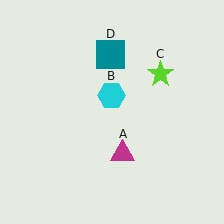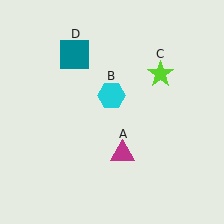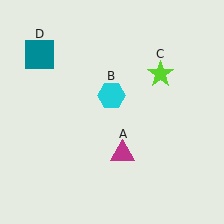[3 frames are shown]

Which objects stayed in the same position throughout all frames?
Magenta triangle (object A) and cyan hexagon (object B) and lime star (object C) remained stationary.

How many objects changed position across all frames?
1 object changed position: teal square (object D).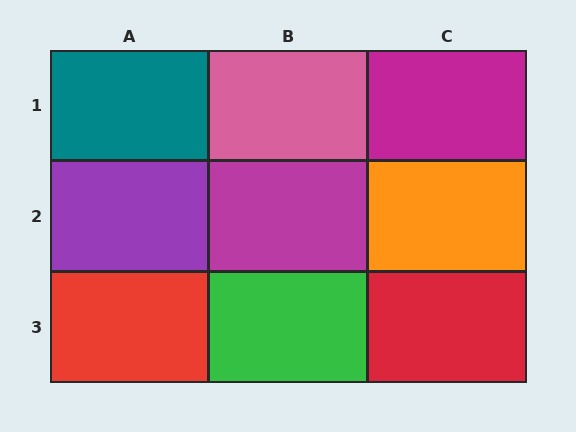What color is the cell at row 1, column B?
Pink.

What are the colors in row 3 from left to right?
Red, green, red.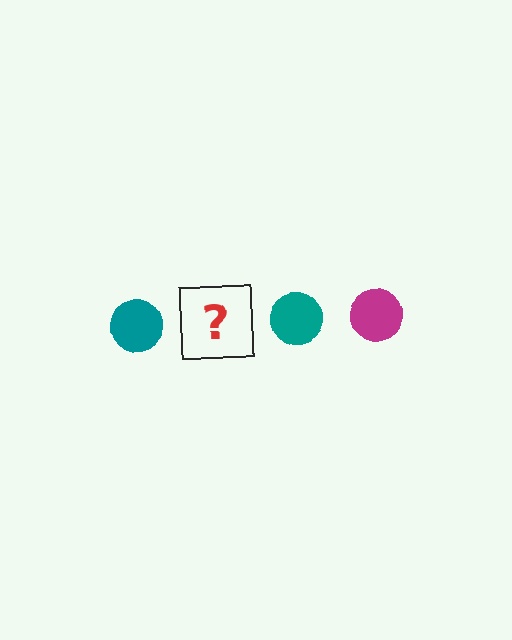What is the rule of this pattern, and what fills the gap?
The rule is that the pattern cycles through teal, magenta circles. The gap should be filled with a magenta circle.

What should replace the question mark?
The question mark should be replaced with a magenta circle.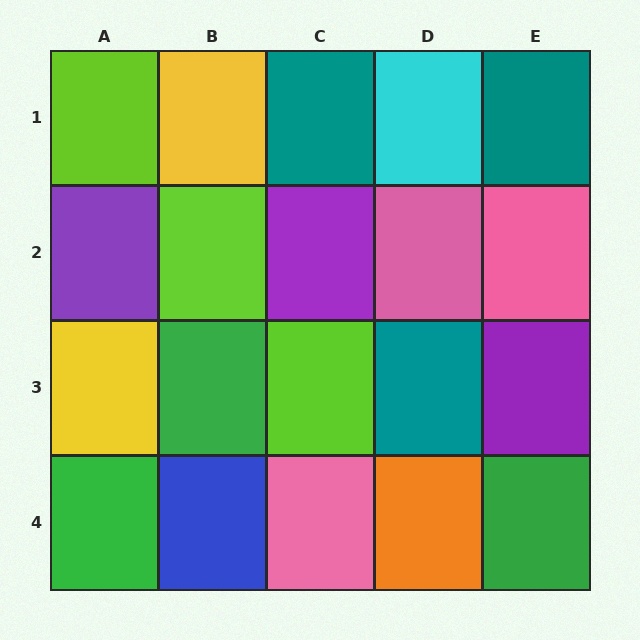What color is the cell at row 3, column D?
Teal.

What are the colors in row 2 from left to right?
Purple, lime, purple, pink, pink.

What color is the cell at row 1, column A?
Lime.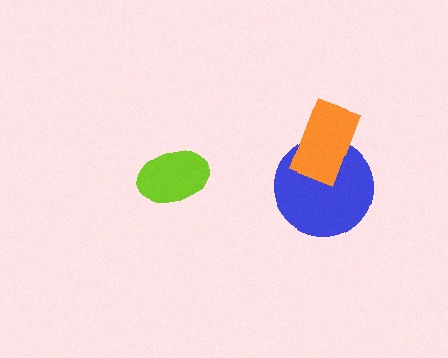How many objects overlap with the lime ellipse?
0 objects overlap with the lime ellipse.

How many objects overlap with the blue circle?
1 object overlaps with the blue circle.